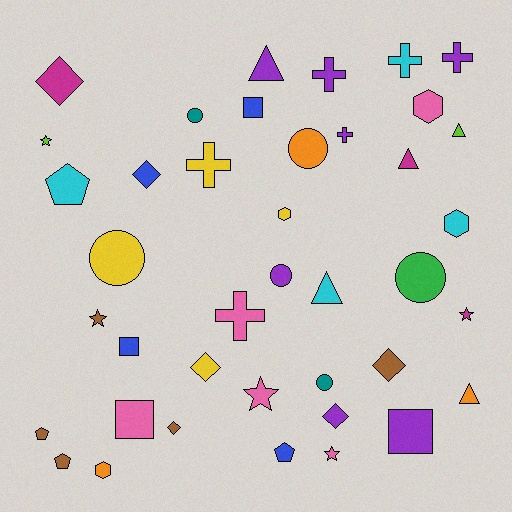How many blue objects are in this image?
There are 4 blue objects.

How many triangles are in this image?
There are 5 triangles.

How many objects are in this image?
There are 40 objects.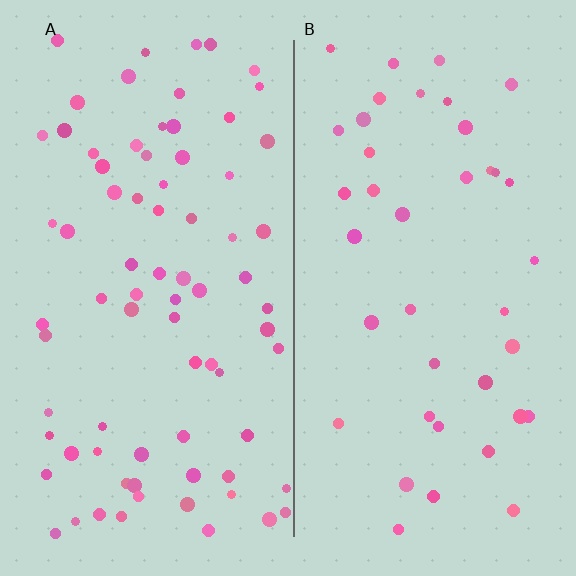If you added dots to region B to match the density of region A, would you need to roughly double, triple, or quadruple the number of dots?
Approximately double.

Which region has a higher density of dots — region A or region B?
A (the left).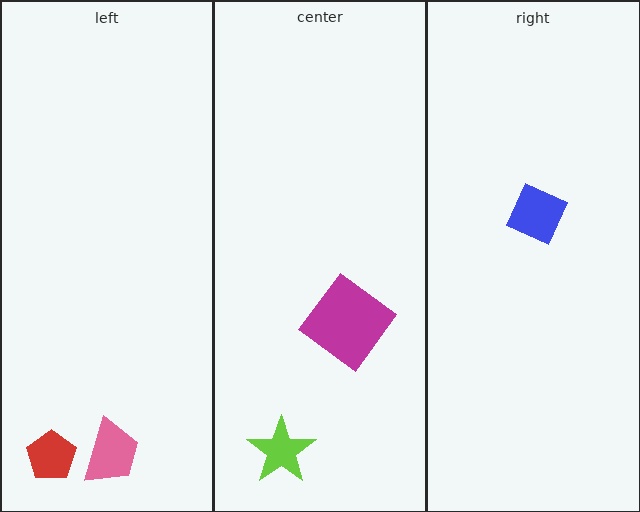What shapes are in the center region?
The magenta diamond, the lime star.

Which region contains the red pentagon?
The left region.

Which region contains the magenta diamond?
The center region.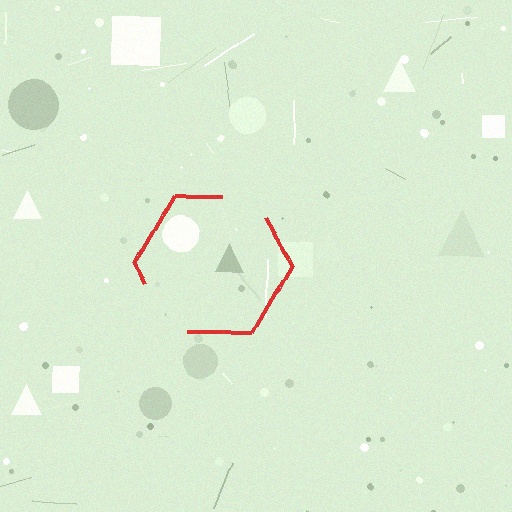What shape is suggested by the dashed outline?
The dashed outline suggests a hexagon.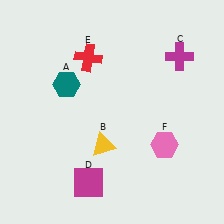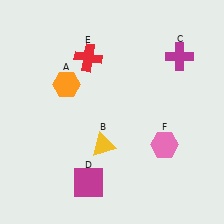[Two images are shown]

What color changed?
The hexagon (A) changed from teal in Image 1 to orange in Image 2.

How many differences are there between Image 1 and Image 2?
There is 1 difference between the two images.